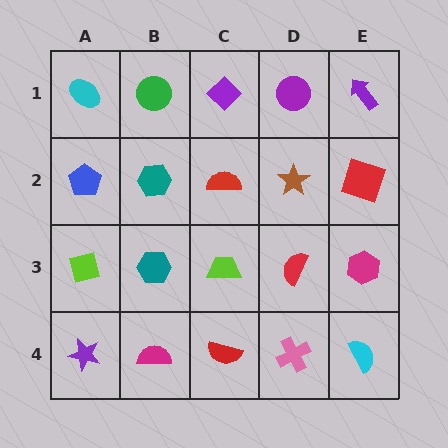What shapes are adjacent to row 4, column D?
A red semicircle (row 3, column D), a red semicircle (row 4, column C), a cyan semicircle (row 4, column E).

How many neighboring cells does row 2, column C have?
4.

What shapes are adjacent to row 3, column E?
A red square (row 2, column E), a cyan semicircle (row 4, column E), a red semicircle (row 3, column D).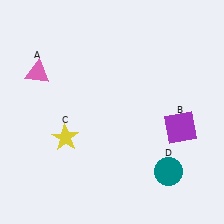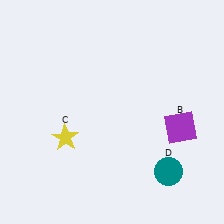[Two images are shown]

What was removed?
The pink triangle (A) was removed in Image 2.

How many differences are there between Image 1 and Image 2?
There is 1 difference between the two images.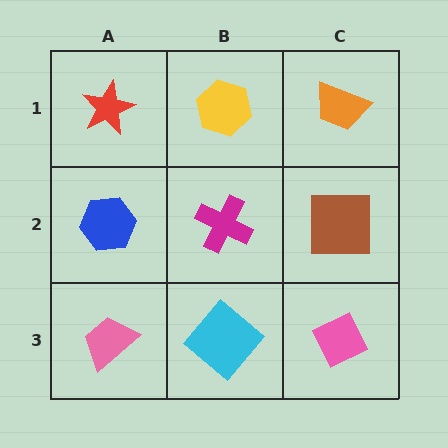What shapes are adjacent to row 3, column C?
A brown square (row 2, column C), a cyan diamond (row 3, column B).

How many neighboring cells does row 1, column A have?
2.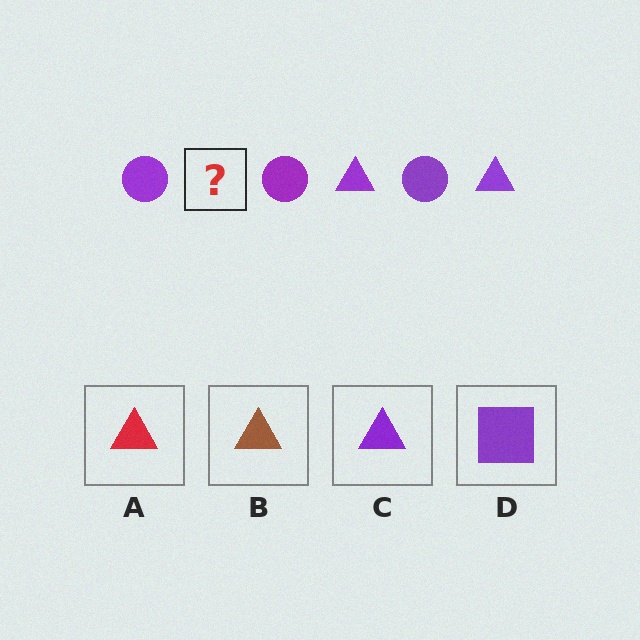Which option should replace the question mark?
Option C.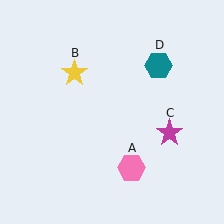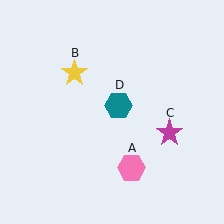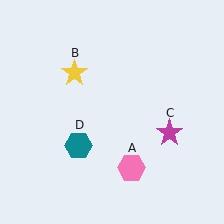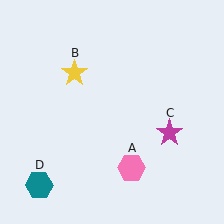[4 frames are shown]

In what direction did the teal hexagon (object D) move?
The teal hexagon (object D) moved down and to the left.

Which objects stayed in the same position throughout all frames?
Pink hexagon (object A) and yellow star (object B) and magenta star (object C) remained stationary.